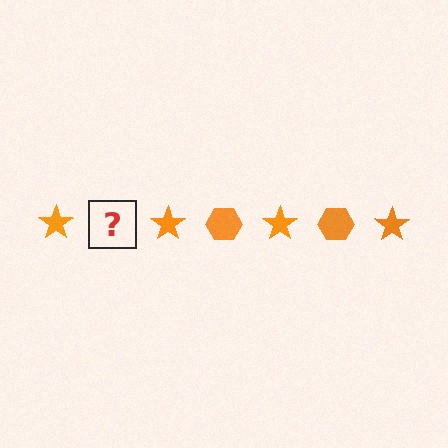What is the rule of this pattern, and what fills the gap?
The rule is that the pattern cycles through star, hexagon shapes in orange. The gap should be filled with an orange hexagon.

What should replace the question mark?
The question mark should be replaced with an orange hexagon.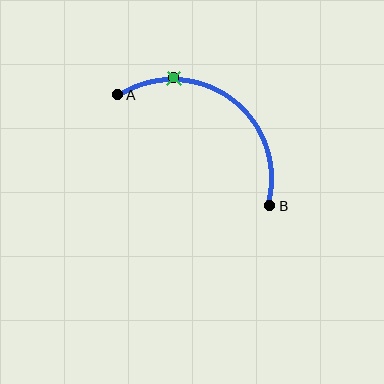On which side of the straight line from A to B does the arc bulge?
The arc bulges above and to the right of the straight line connecting A and B.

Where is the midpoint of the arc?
The arc midpoint is the point on the curve farthest from the straight line joining A and B. It sits above and to the right of that line.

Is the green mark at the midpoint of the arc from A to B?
No. The green mark lies on the arc but is closer to endpoint A. The arc midpoint would be at the point on the curve equidistant along the arc from both A and B.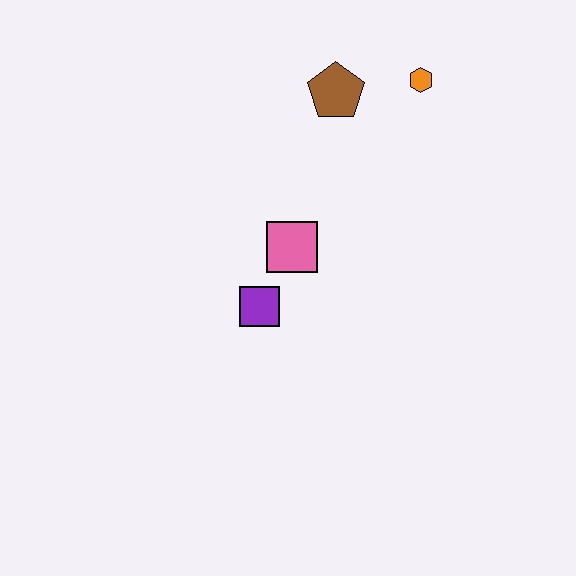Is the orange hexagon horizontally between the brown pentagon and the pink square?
No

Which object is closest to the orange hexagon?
The brown pentagon is closest to the orange hexagon.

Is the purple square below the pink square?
Yes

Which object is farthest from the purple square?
The orange hexagon is farthest from the purple square.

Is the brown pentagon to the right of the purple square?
Yes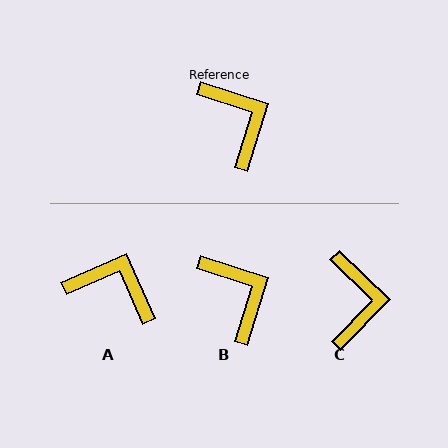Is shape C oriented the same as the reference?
No, it is off by about 27 degrees.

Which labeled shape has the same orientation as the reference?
B.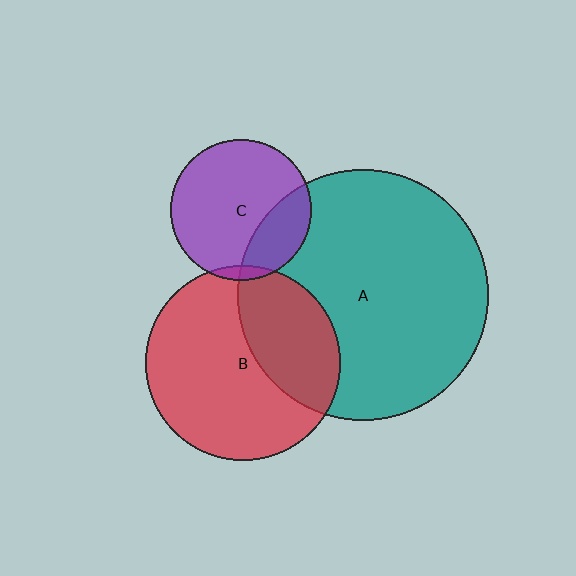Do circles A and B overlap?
Yes.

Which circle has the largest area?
Circle A (teal).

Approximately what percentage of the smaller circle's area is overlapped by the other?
Approximately 35%.